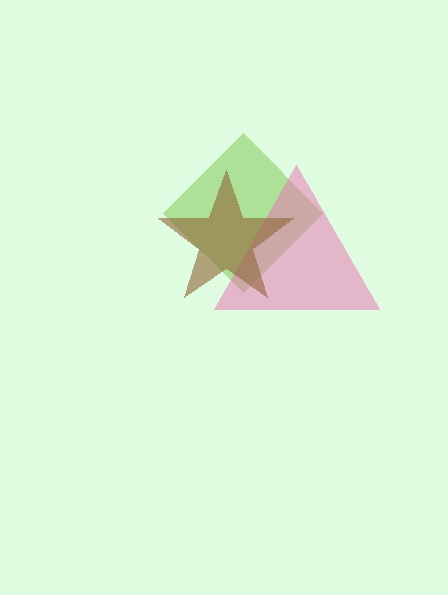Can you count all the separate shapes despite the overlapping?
Yes, there are 3 separate shapes.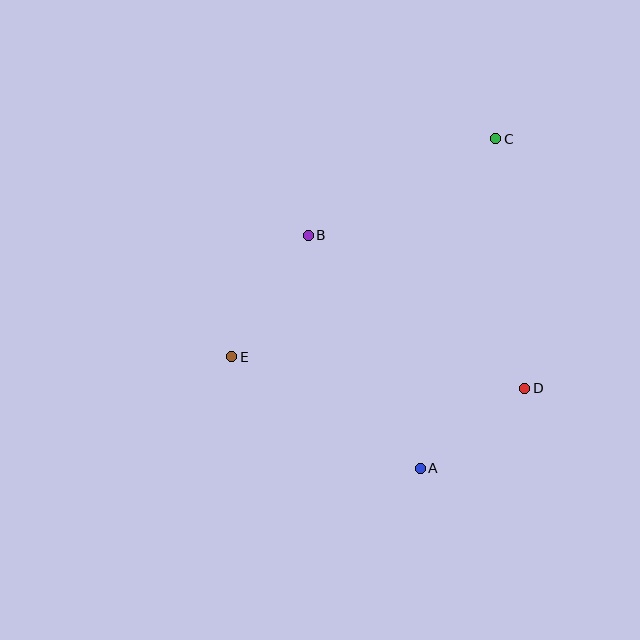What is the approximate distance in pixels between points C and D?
The distance between C and D is approximately 251 pixels.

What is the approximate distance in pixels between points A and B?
The distance between A and B is approximately 258 pixels.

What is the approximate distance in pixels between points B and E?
The distance between B and E is approximately 143 pixels.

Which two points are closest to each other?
Points A and D are closest to each other.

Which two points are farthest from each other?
Points C and E are farthest from each other.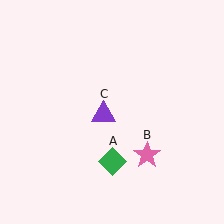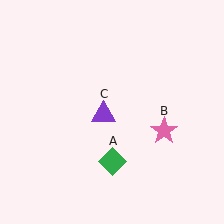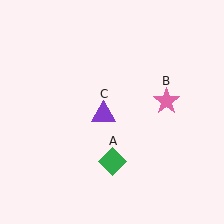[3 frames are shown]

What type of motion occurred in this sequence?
The pink star (object B) rotated counterclockwise around the center of the scene.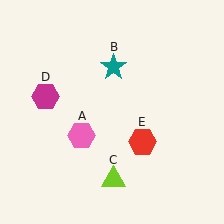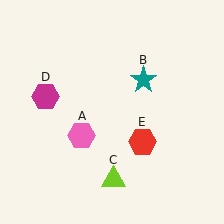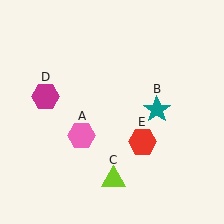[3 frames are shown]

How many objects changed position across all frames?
1 object changed position: teal star (object B).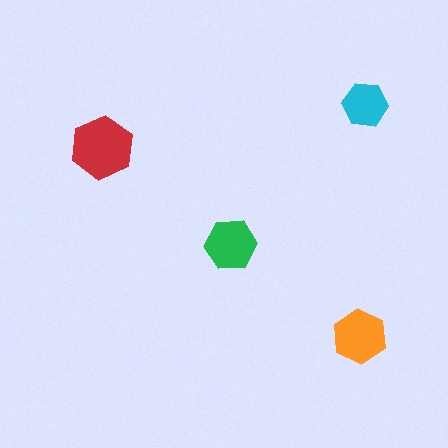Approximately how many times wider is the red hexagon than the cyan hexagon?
About 1.5 times wider.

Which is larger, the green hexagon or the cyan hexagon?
The green one.